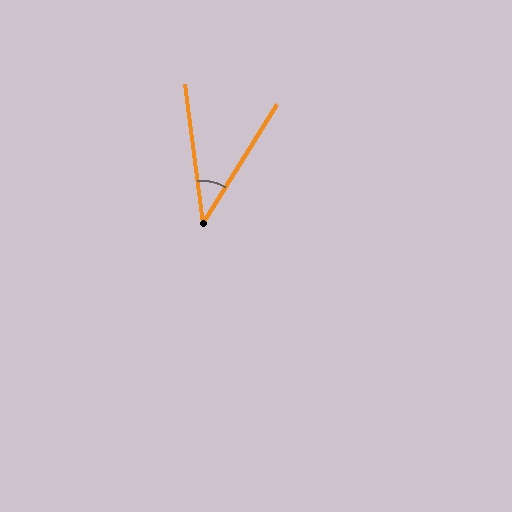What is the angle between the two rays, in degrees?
Approximately 40 degrees.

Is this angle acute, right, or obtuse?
It is acute.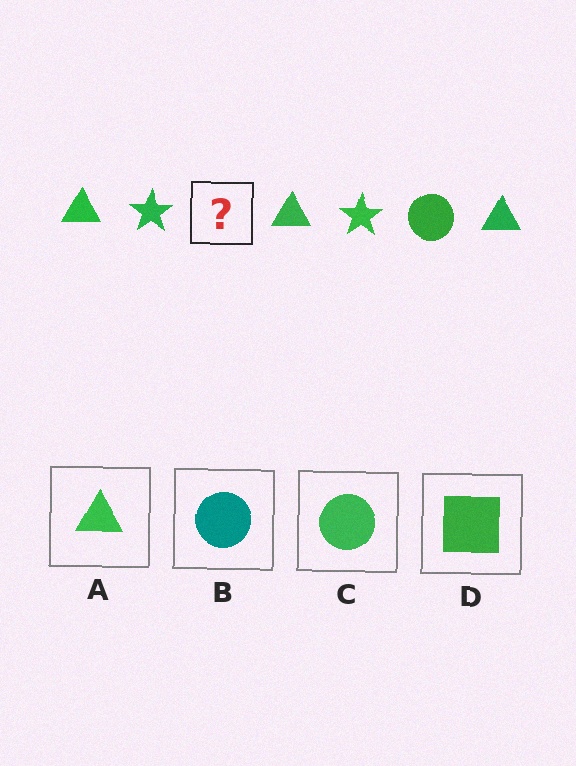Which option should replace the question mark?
Option C.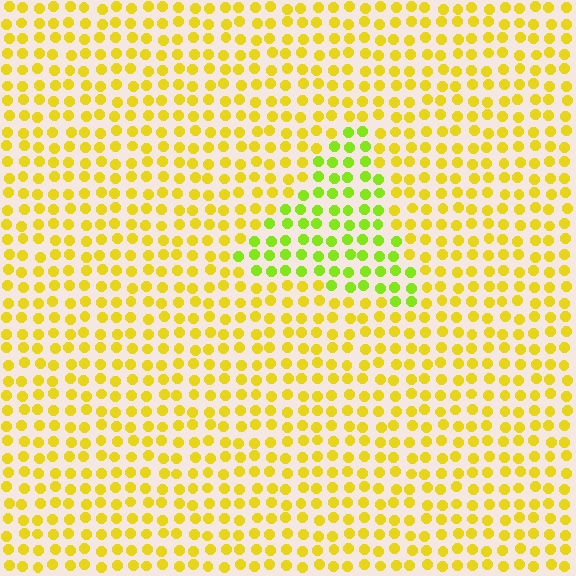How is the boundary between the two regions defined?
The boundary is defined purely by a slight shift in hue (about 35 degrees). Spacing, size, and orientation are identical on both sides.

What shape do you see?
I see a triangle.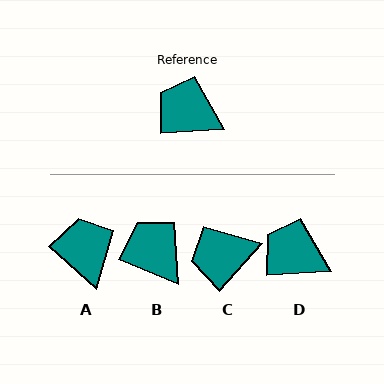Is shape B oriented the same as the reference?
No, it is off by about 26 degrees.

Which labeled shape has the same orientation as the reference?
D.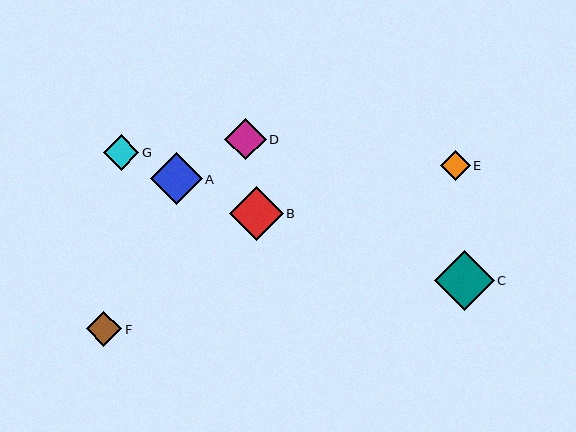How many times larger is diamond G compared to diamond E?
Diamond G is approximately 1.2 times the size of diamond E.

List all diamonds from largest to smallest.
From largest to smallest: C, B, A, D, G, F, E.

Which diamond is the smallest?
Diamond E is the smallest with a size of approximately 30 pixels.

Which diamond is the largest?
Diamond C is the largest with a size of approximately 59 pixels.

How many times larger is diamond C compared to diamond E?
Diamond C is approximately 2.0 times the size of diamond E.